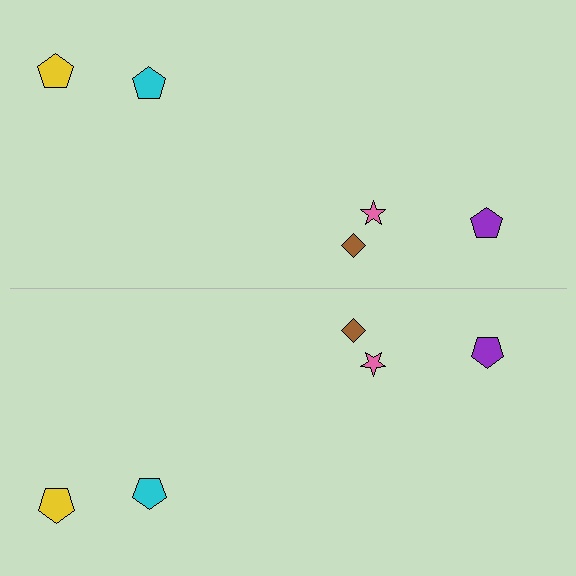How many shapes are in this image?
There are 10 shapes in this image.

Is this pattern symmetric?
Yes, this pattern has bilateral (reflection) symmetry.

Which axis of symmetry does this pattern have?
The pattern has a horizontal axis of symmetry running through the center of the image.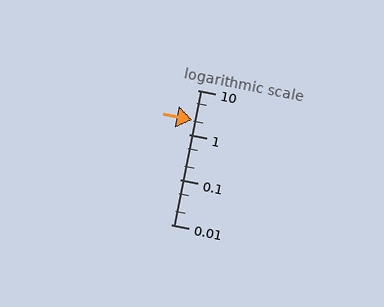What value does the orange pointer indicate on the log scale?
The pointer indicates approximately 2.2.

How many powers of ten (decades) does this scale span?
The scale spans 3 decades, from 0.01 to 10.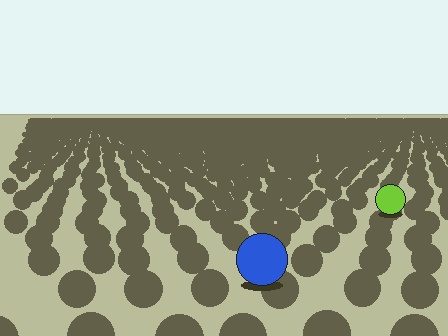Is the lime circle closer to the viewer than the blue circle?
No. The blue circle is closer — you can tell from the texture gradient: the ground texture is coarser near it.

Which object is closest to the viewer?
The blue circle is closest. The texture marks near it are larger and more spread out.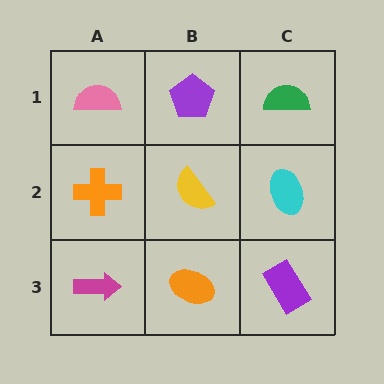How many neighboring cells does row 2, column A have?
3.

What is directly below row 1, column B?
A yellow semicircle.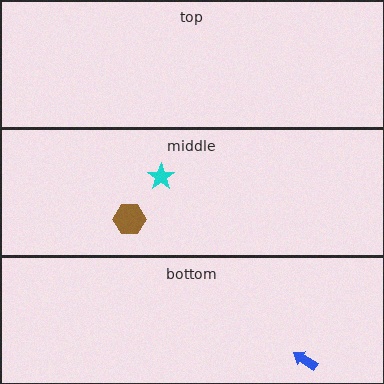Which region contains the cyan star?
The middle region.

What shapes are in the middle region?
The cyan star, the brown hexagon.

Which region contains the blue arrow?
The bottom region.